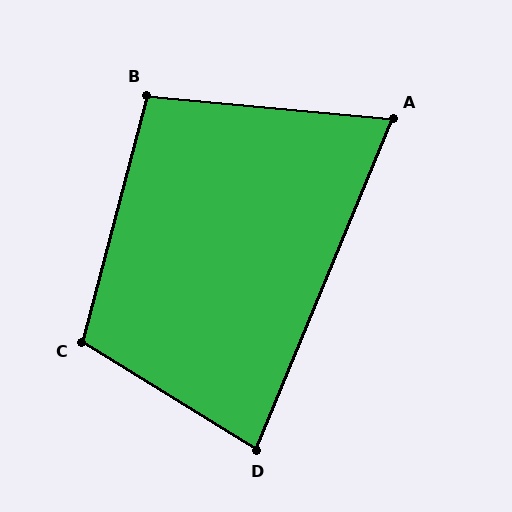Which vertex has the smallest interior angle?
A, at approximately 73 degrees.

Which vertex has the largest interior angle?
C, at approximately 107 degrees.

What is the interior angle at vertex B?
Approximately 99 degrees (obtuse).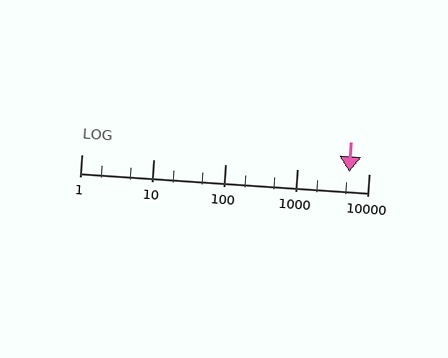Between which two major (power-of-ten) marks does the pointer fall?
The pointer is between 1000 and 10000.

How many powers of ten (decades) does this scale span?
The scale spans 4 decades, from 1 to 10000.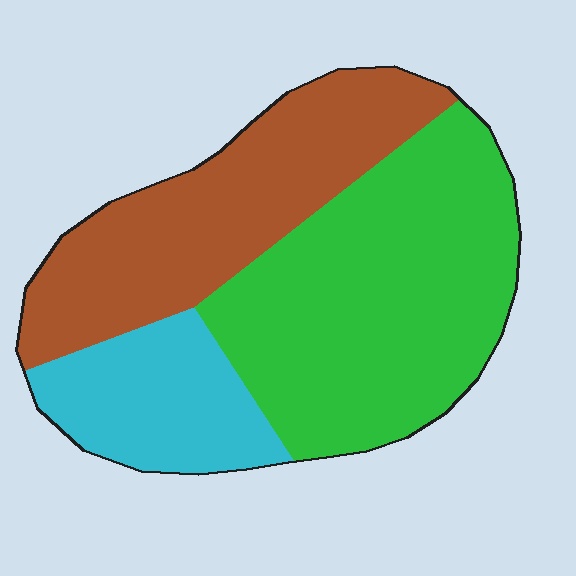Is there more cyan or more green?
Green.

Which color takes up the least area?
Cyan, at roughly 20%.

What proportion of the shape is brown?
Brown covers roughly 35% of the shape.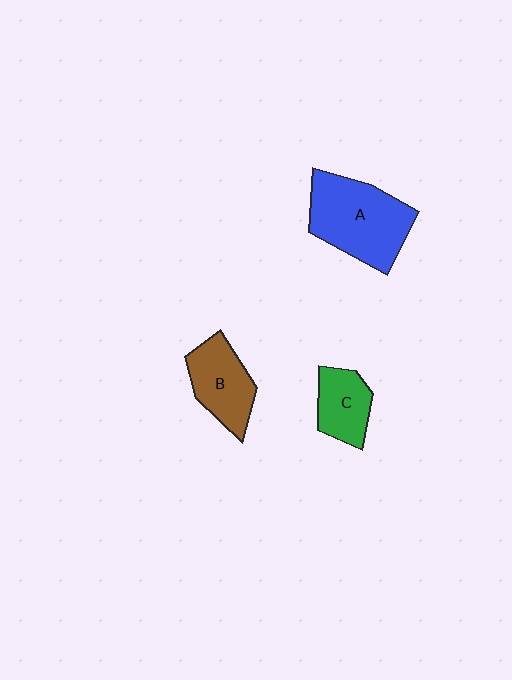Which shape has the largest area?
Shape A (blue).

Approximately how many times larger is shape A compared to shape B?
Approximately 1.6 times.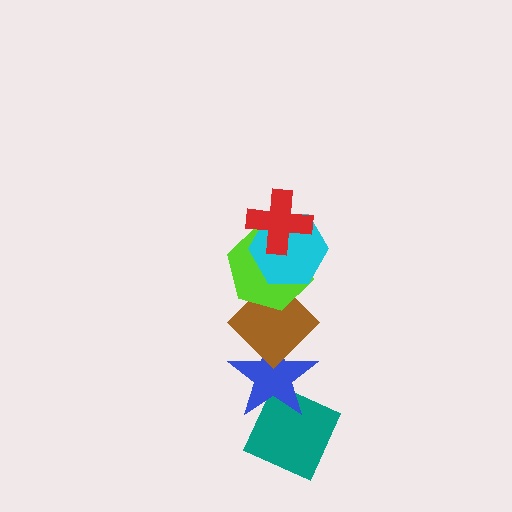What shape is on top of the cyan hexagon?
The red cross is on top of the cyan hexagon.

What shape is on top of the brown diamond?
The lime hexagon is on top of the brown diamond.